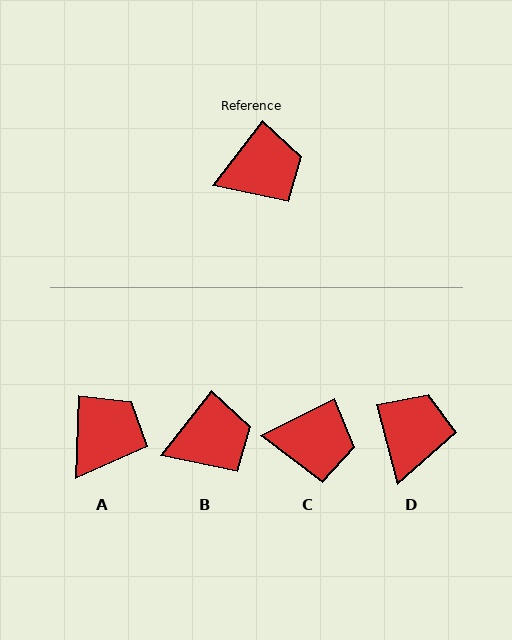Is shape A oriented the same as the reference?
No, it is off by about 36 degrees.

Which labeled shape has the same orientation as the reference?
B.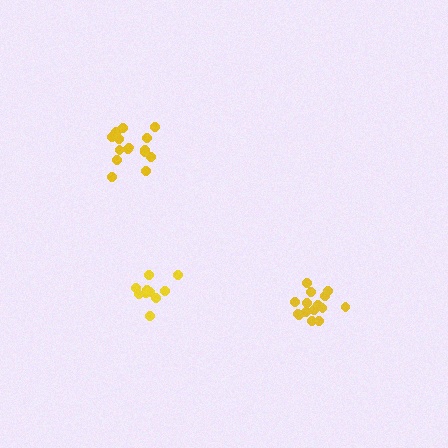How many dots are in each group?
Group 1: 15 dots, Group 2: 10 dots, Group 3: 15 dots (40 total).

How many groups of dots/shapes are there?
There are 3 groups.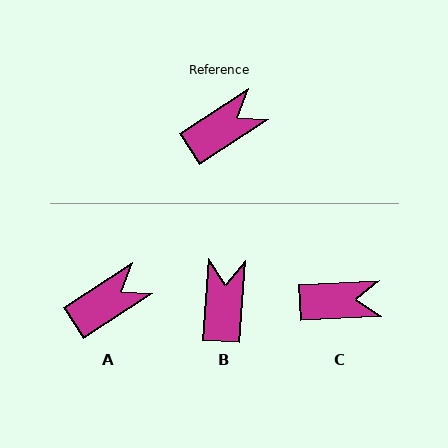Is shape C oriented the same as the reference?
No, it is off by about 30 degrees.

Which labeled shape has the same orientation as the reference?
A.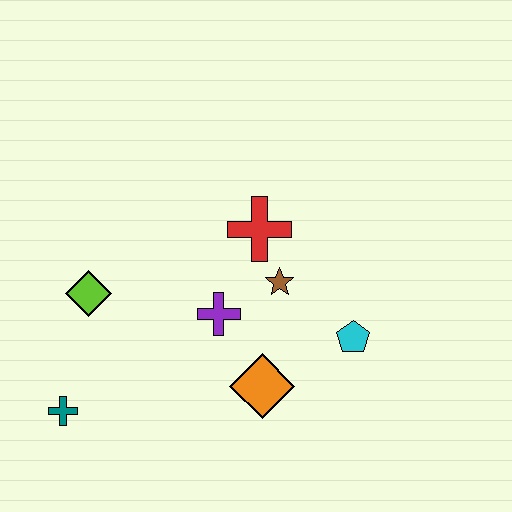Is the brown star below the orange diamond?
No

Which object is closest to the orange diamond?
The purple cross is closest to the orange diamond.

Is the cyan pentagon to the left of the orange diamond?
No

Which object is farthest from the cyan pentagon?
The teal cross is farthest from the cyan pentagon.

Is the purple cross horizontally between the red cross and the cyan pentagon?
No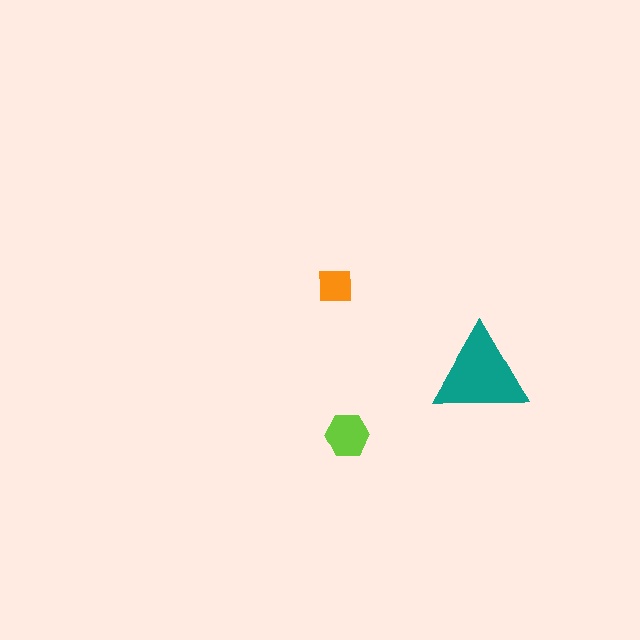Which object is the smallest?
The orange square.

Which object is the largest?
The teal triangle.